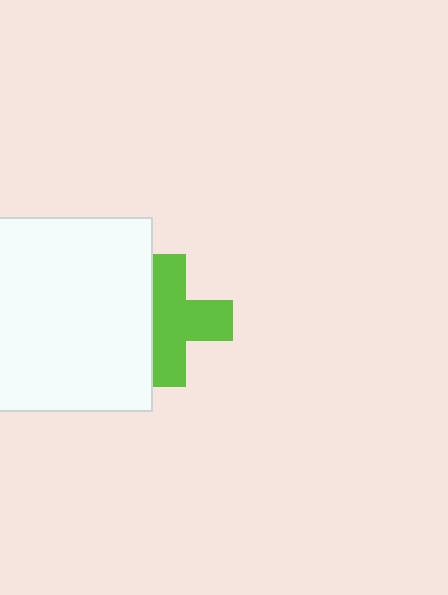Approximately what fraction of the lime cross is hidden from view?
Roughly 32% of the lime cross is hidden behind the white square.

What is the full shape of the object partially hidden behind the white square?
The partially hidden object is a lime cross.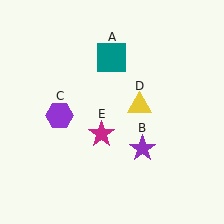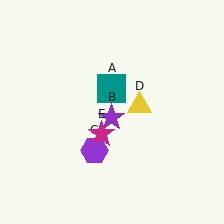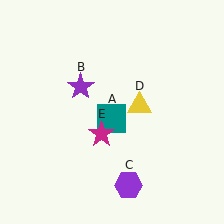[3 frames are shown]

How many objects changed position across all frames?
3 objects changed position: teal square (object A), purple star (object B), purple hexagon (object C).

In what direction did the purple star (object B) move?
The purple star (object B) moved up and to the left.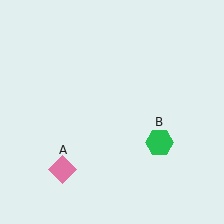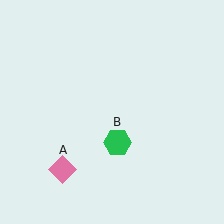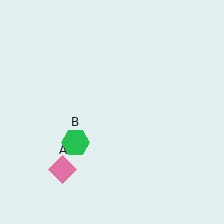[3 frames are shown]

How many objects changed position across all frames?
1 object changed position: green hexagon (object B).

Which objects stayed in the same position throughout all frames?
Pink diamond (object A) remained stationary.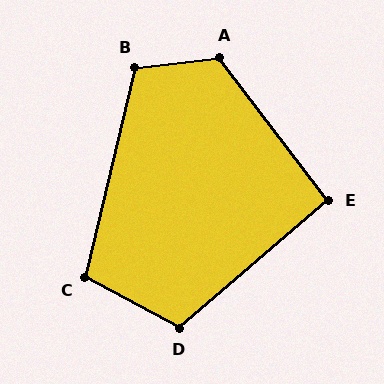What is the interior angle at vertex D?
Approximately 111 degrees (obtuse).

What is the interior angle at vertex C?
Approximately 105 degrees (obtuse).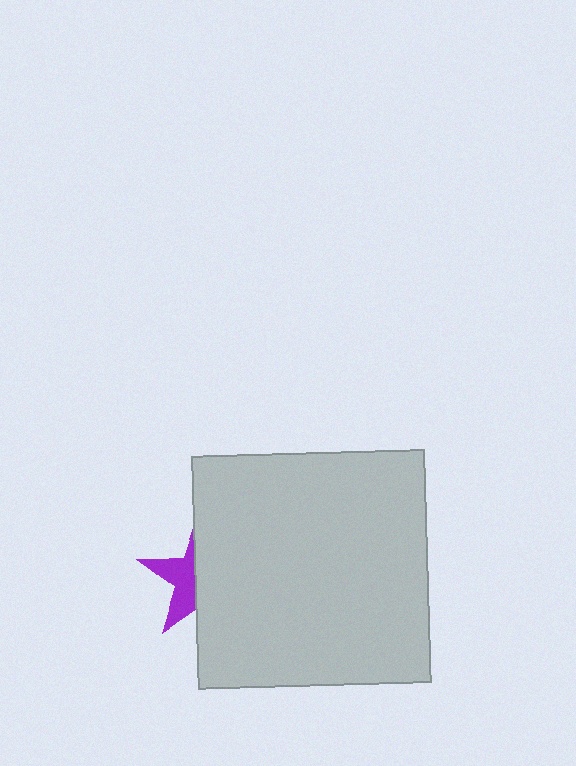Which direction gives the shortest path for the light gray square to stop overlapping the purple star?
Moving right gives the shortest separation.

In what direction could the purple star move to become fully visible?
The purple star could move left. That would shift it out from behind the light gray square entirely.